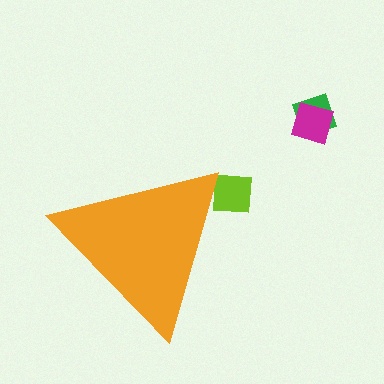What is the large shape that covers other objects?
An orange triangle.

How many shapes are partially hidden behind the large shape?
1 shape is partially hidden.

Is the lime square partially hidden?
Yes, the lime square is partially hidden behind the orange triangle.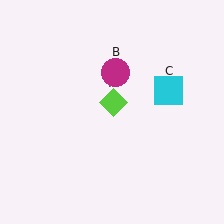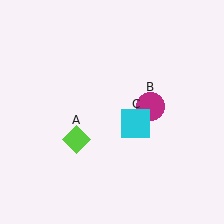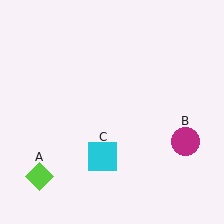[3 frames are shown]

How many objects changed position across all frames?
3 objects changed position: lime diamond (object A), magenta circle (object B), cyan square (object C).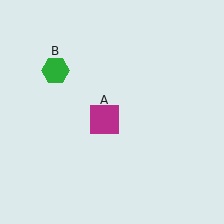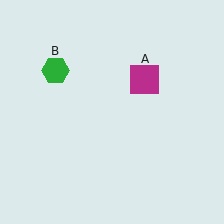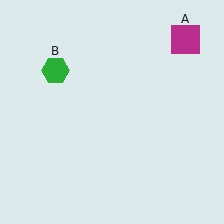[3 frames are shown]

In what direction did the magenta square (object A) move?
The magenta square (object A) moved up and to the right.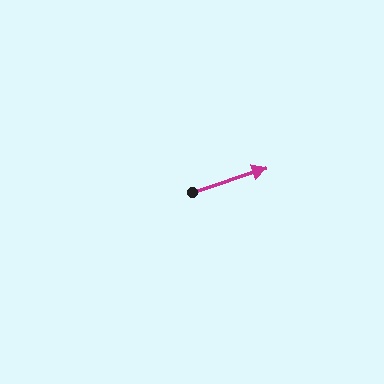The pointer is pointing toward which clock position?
Roughly 2 o'clock.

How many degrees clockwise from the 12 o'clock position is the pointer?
Approximately 72 degrees.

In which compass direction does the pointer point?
East.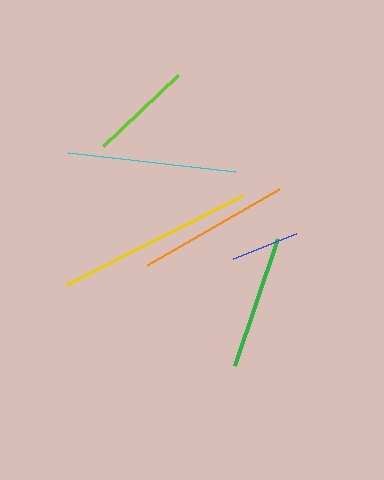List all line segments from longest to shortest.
From longest to shortest: yellow, cyan, orange, green, lime, blue.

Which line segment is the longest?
The yellow line is the longest at approximately 197 pixels.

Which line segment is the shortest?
The blue line is the shortest at approximately 68 pixels.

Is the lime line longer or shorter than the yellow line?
The yellow line is longer than the lime line.